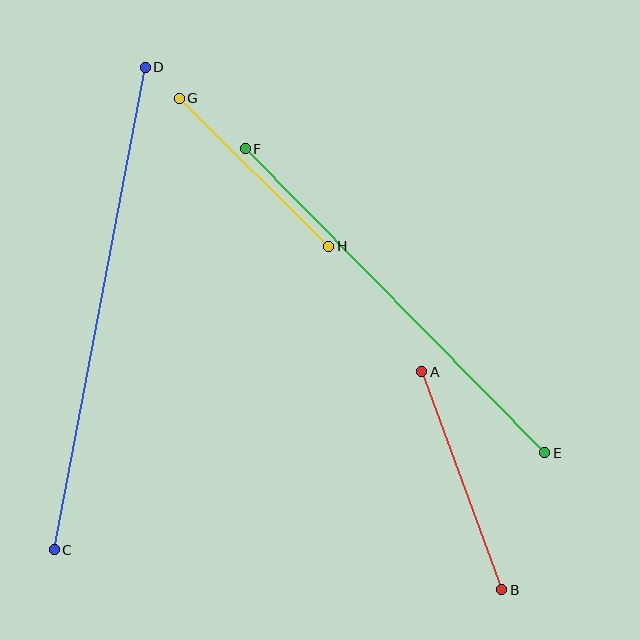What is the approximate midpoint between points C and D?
The midpoint is at approximately (100, 308) pixels.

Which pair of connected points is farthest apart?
Points C and D are farthest apart.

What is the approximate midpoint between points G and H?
The midpoint is at approximately (254, 172) pixels.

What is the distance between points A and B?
The distance is approximately 232 pixels.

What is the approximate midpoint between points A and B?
The midpoint is at approximately (462, 481) pixels.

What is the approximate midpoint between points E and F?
The midpoint is at approximately (395, 301) pixels.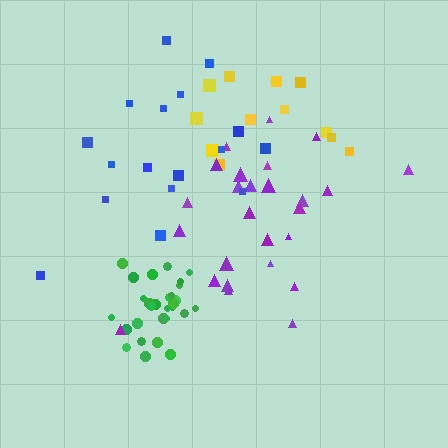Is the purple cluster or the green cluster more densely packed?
Green.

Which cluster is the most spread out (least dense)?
Blue.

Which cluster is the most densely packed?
Green.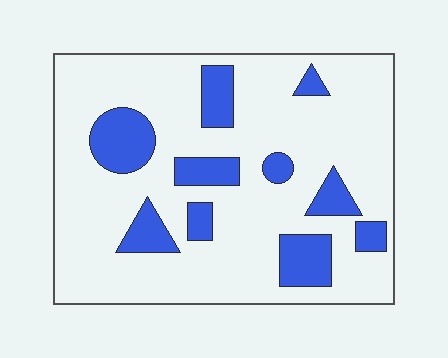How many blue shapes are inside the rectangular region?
10.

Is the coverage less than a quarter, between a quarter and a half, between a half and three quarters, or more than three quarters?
Less than a quarter.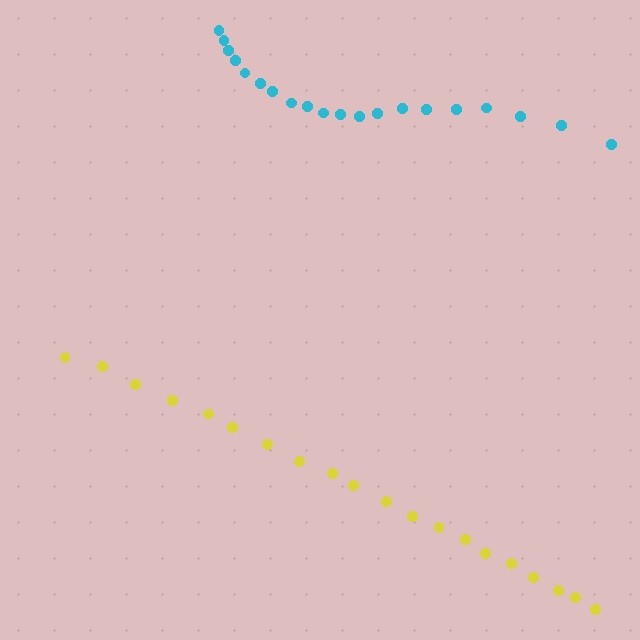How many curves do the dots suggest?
There are 2 distinct paths.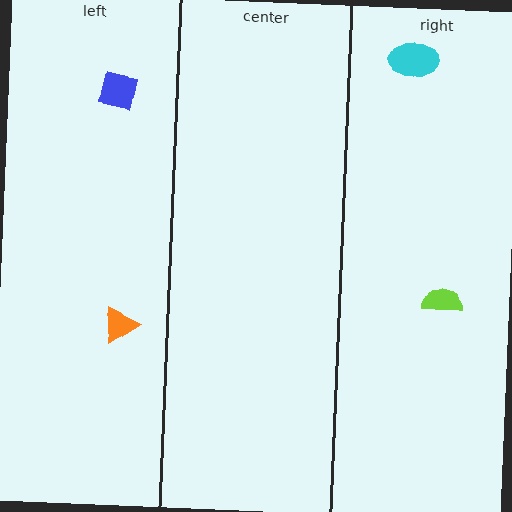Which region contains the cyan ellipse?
The right region.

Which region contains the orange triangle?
The left region.